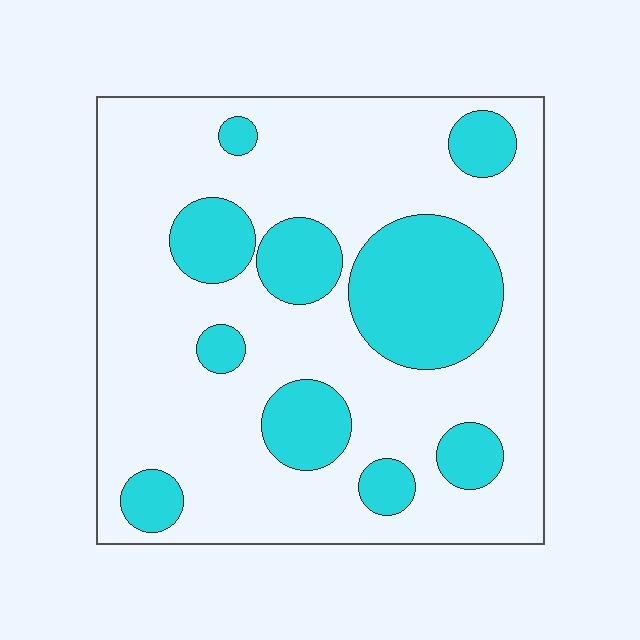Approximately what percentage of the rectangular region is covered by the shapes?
Approximately 25%.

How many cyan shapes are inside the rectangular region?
10.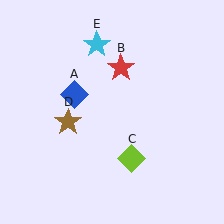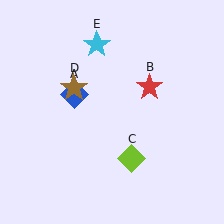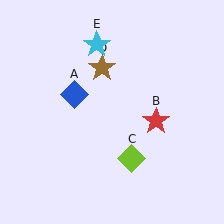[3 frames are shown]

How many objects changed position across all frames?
2 objects changed position: red star (object B), brown star (object D).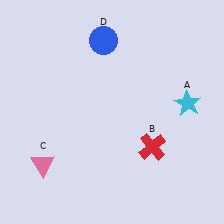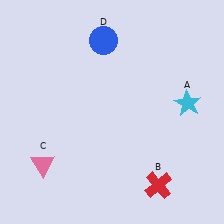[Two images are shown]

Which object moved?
The red cross (B) moved down.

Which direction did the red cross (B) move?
The red cross (B) moved down.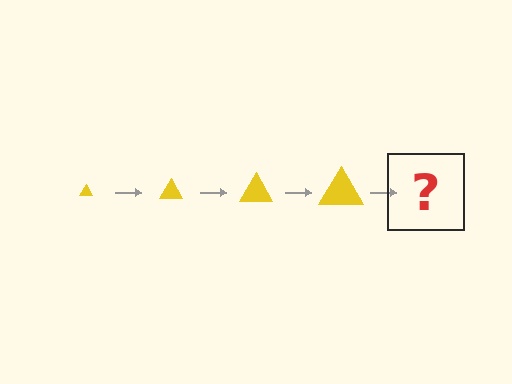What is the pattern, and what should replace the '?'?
The pattern is that the triangle gets progressively larger each step. The '?' should be a yellow triangle, larger than the previous one.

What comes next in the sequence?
The next element should be a yellow triangle, larger than the previous one.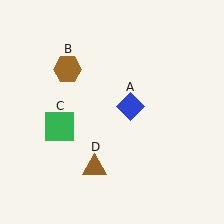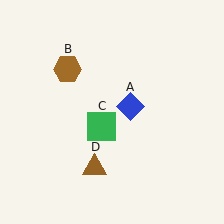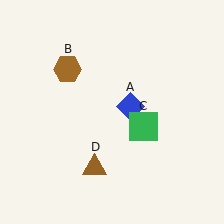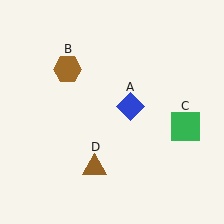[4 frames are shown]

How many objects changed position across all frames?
1 object changed position: green square (object C).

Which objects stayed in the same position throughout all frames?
Blue diamond (object A) and brown hexagon (object B) and brown triangle (object D) remained stationary.